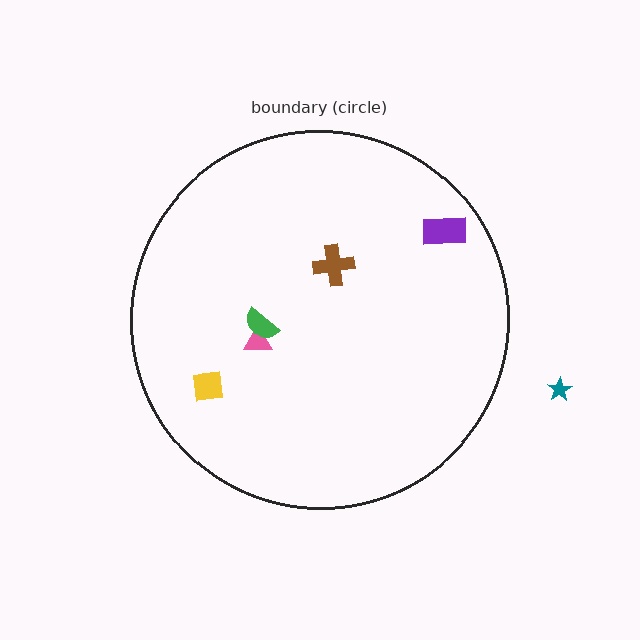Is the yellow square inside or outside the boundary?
Inside.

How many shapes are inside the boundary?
5 inside, 1 outside.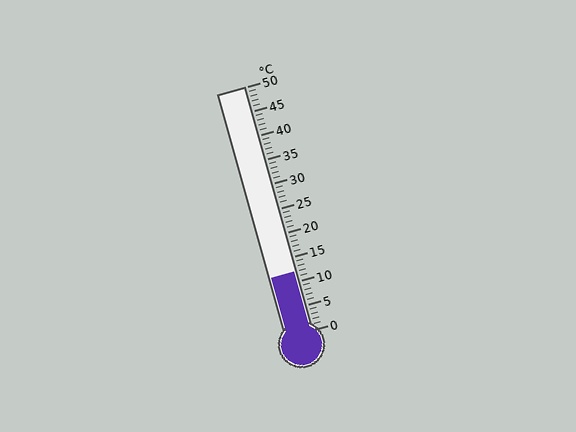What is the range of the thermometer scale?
The thermometer scale ranges from 0°C to 50°C.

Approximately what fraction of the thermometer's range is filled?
The thermometer is filled to approximately 25% of its range.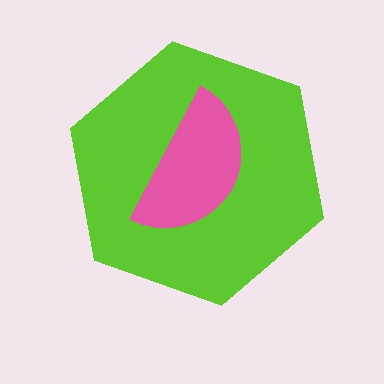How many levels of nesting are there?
2.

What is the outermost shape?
The lime hexagon.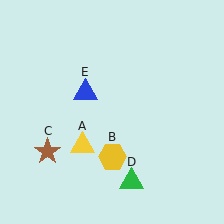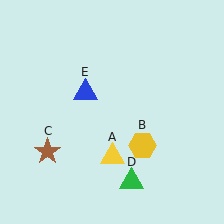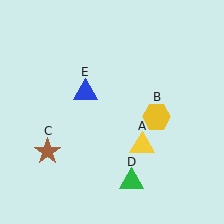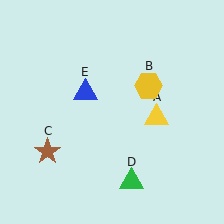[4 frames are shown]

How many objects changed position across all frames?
2 objects changed position: yellow triangle (object A), yellow hexagon (object B).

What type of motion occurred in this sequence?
The yellow triangle (object A), yellow hexagon (object B) rotated counterclockwise around the center of the scene.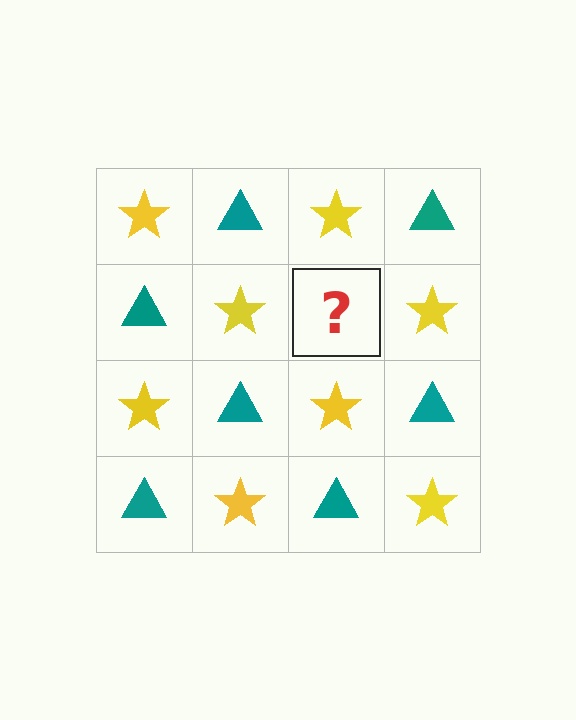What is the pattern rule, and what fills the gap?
The rule is that it alternates yellow star and teal triangle in a checkerboard pattern. The gap should be filled with a teal triangle.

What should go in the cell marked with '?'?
The missing cell should contain a teal triangle.